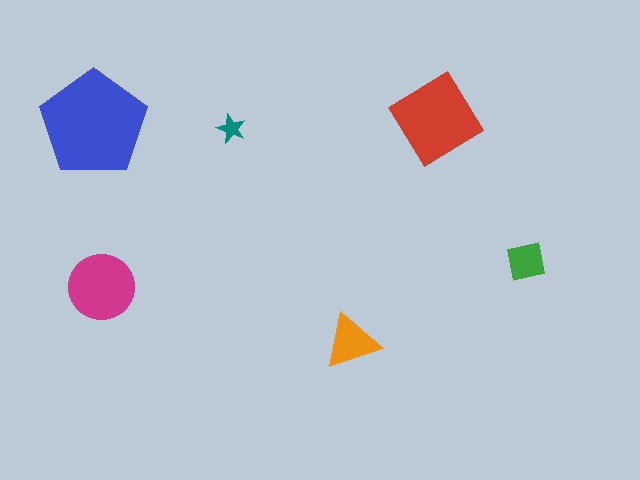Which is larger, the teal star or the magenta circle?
The magenta circle.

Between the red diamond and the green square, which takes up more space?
The red diamond.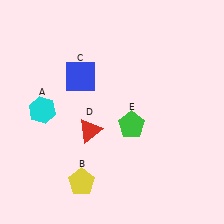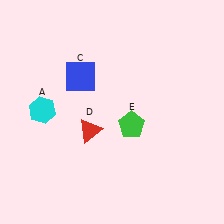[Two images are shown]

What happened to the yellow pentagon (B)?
The yellow pentagon (B) was removed in Image 2. It was in the bottom-left area of Image 1.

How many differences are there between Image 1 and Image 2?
There is 1 difference between the two images.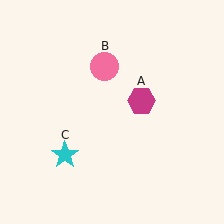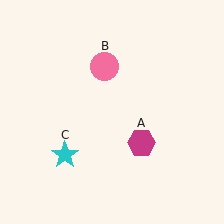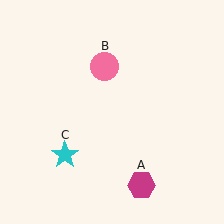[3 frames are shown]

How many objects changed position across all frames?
1 object changed position: magenta hexagon (object A).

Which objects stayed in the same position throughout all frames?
Pink circle (object B) and cyan star (object C) remained stationary.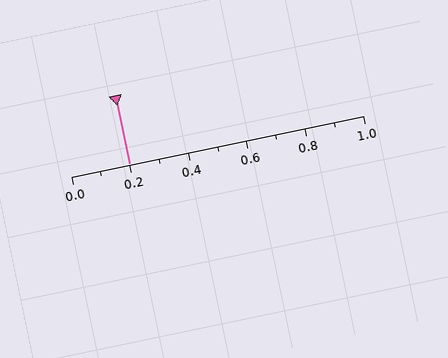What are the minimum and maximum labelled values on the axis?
The axis runs from 0.0 to 1.0.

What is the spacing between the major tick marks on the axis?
The major ticks are spaced 0.2 apart.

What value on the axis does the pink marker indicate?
The marker indicates approximately 0.2.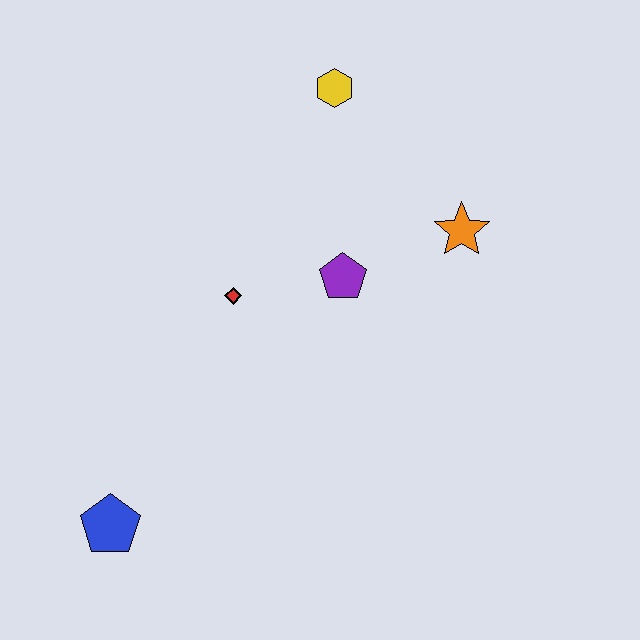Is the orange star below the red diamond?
No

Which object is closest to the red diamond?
The purple pentagon is closest to the red diamond.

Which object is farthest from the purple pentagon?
The blue pentagon is farthest from the purple pentagon.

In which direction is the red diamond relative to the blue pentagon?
The red diamond is above the blue pentagon.